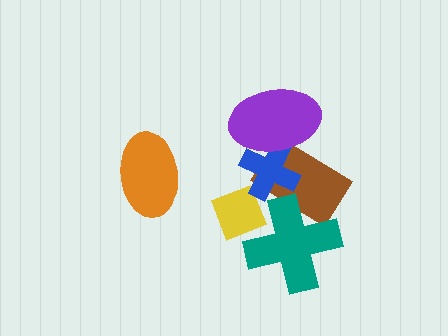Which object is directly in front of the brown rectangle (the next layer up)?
The blue cross is directly in front of the brown rectangle.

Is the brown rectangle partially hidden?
Yes, it is partially covered by another shape.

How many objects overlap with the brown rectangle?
3 objects overlap with the brown rectangle.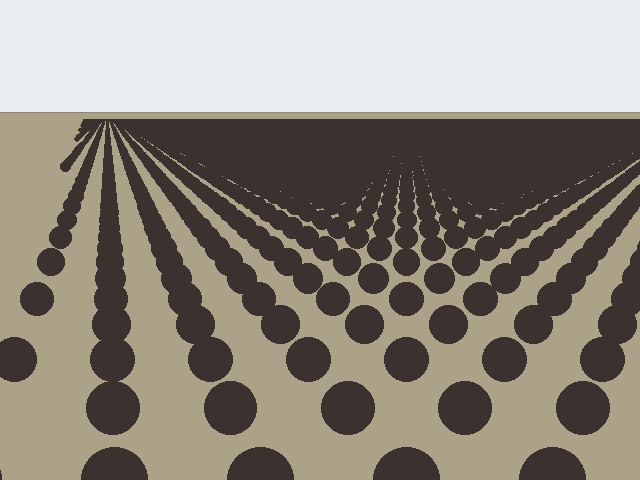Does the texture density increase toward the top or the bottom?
Density increases toward the top.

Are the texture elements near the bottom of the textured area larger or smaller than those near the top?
Larger. Near the bottom, elements are closer to the viewer and appear at a bigger on-screen size.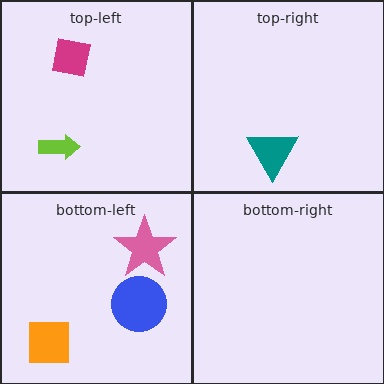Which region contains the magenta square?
The top-left region.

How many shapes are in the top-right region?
1.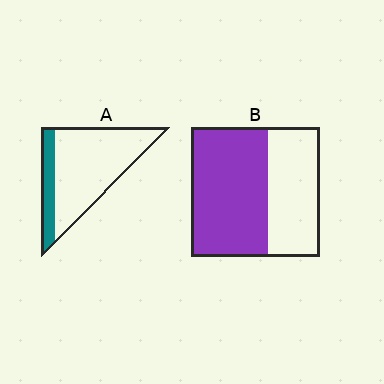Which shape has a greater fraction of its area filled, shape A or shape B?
Shape B.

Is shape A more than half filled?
No.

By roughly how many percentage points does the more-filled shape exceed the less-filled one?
By roughly 40 percentage points (B over A).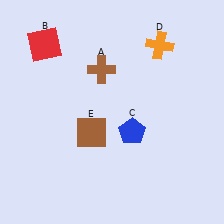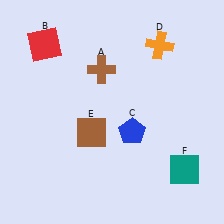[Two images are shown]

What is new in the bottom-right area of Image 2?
A teal square (F) was added in the bottom-right area of Image 2.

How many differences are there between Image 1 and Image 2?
There is 1 difference between the two images.